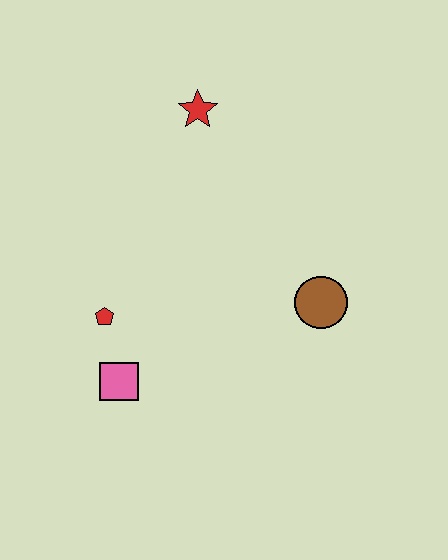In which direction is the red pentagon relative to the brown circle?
The red pentagon is to the left of the brown circle.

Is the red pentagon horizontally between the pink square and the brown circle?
No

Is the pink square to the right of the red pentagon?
Yes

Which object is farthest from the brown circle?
The red star is farthest from the brown circle.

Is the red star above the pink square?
Yes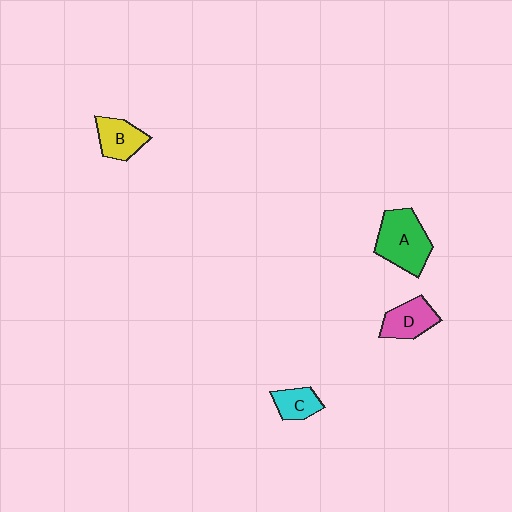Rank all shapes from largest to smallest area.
From largest to smallest: A (green), D (pink), B (yellow), C (cyan).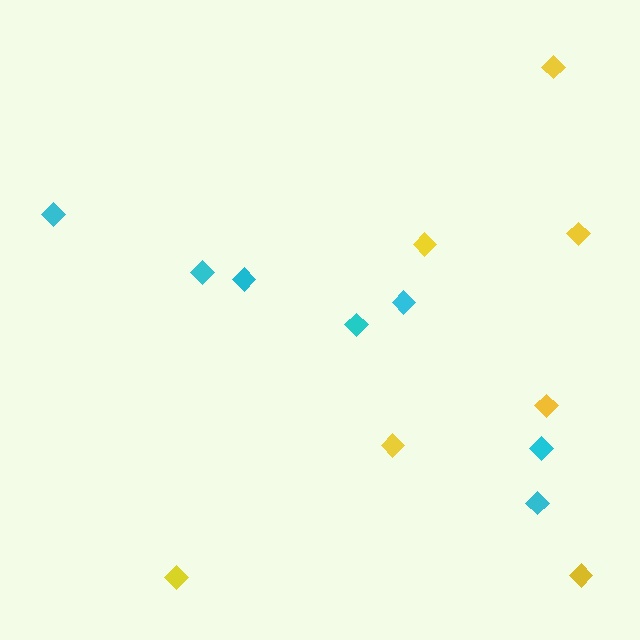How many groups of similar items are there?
There are 2 groups: one group of yellow diamonds (7) and one group of cyan diamonds (7).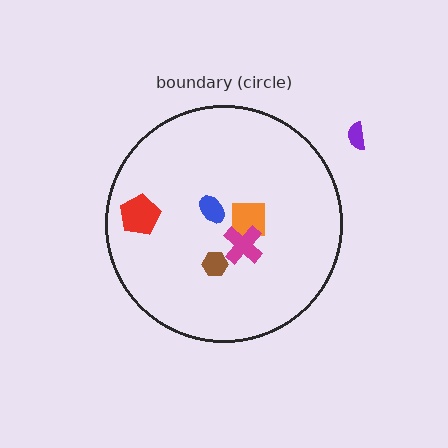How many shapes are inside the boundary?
5 inside, 1 outside.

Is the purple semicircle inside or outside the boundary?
Outside.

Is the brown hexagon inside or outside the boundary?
Inside.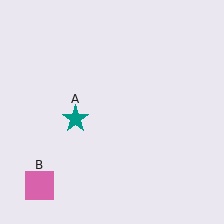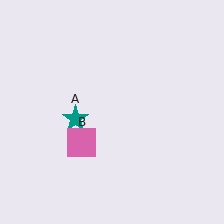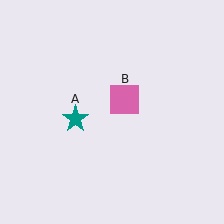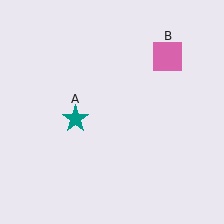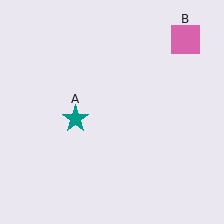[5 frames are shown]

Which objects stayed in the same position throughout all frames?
Teal star (object A) remained stationary.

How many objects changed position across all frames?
1 object changed position: pink square (object B).